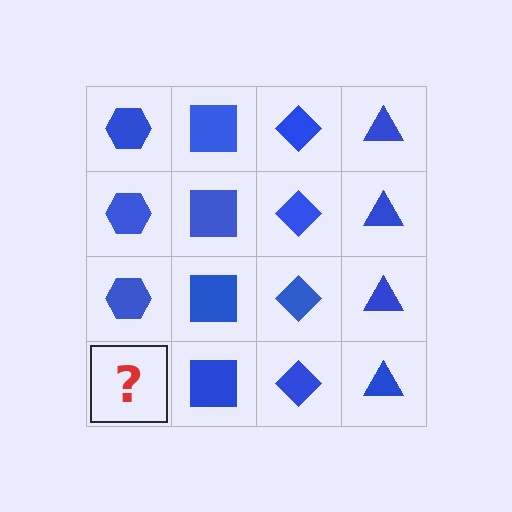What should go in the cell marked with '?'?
The missing cell should contain a blue hexagon.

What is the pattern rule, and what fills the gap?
The rule is that each column has a consistent shape. The gap should be filled with a blue hexagon.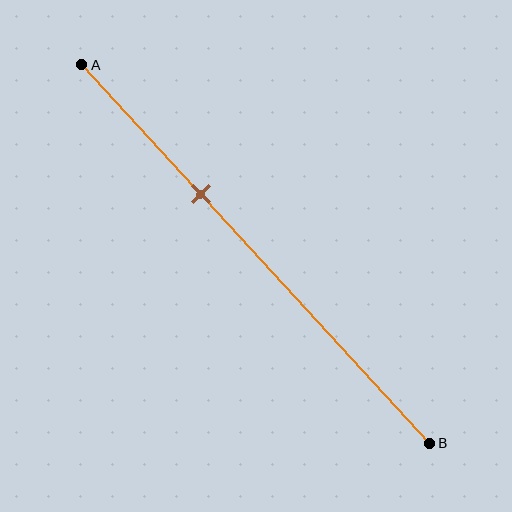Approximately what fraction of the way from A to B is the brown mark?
The brown mark is approximately 35% of the way from A to B.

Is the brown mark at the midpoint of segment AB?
No, the mark is at about 35% from A, not at the 50% midpoint.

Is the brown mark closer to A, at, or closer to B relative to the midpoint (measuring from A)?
The brown mark is closer to point A than the midpoint of segment AB.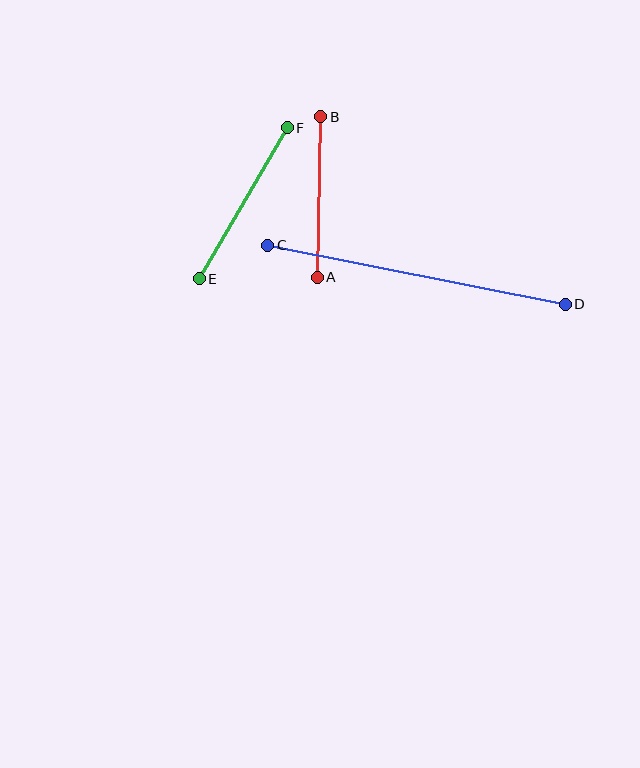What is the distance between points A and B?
The distance is approximately 161 pixels.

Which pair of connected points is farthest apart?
Points C and D are farthest apart.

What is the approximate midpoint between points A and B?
The midpoint is at approximately (319, 197) pixels.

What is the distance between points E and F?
The distance is approximately 175 pixels.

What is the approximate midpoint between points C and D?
The midpoint is at approximately (417, 275) pixels.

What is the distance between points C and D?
The distance is approximately 303 pixels.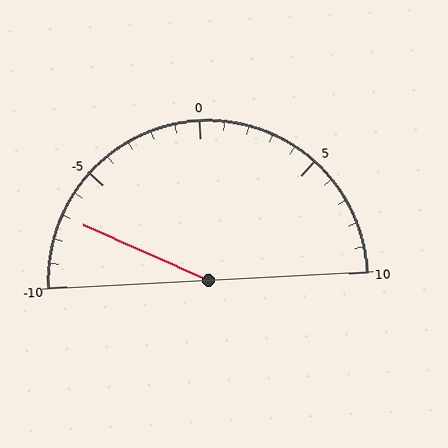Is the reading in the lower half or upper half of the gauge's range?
The reading is in the lower half of the range (-10 to 10).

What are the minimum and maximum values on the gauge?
The gauge ranges from -10 to 10.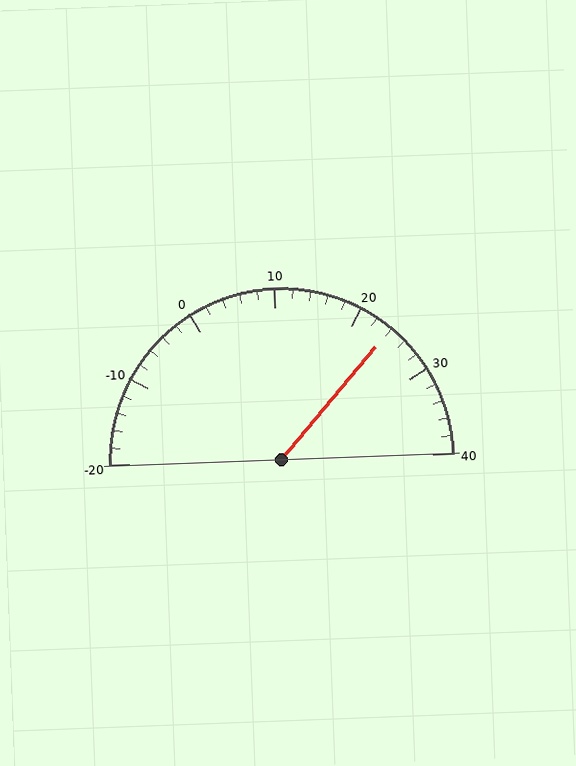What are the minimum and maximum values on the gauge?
The gauge ranges from -20 to 40.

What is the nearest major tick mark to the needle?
The nearest major tick mark is 20.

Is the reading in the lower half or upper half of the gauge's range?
The reading is in the upper half of the range (-20 to 40).